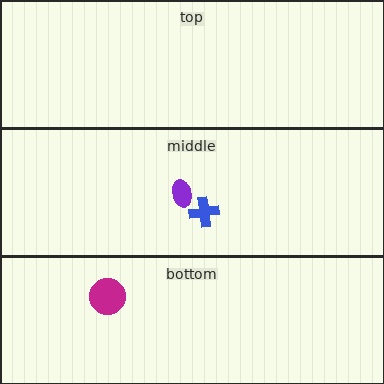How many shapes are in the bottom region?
1.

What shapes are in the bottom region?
The magenta circle.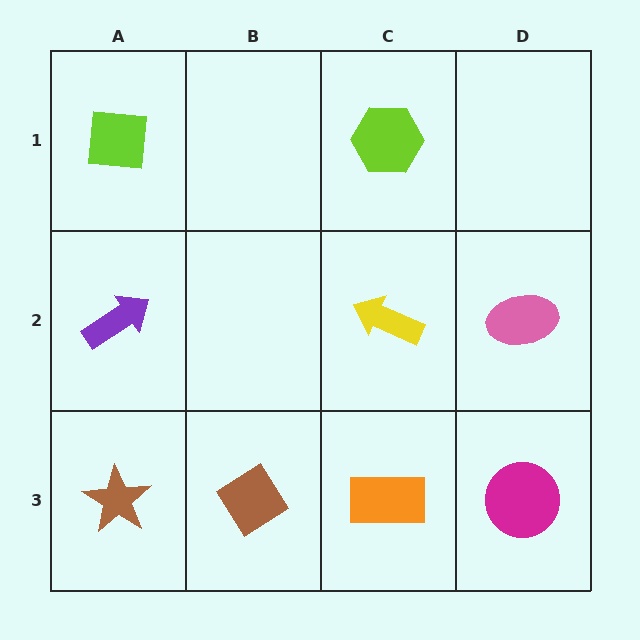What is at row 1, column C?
A lime hexagon.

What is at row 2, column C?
A yellow arrow.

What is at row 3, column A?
A brown star.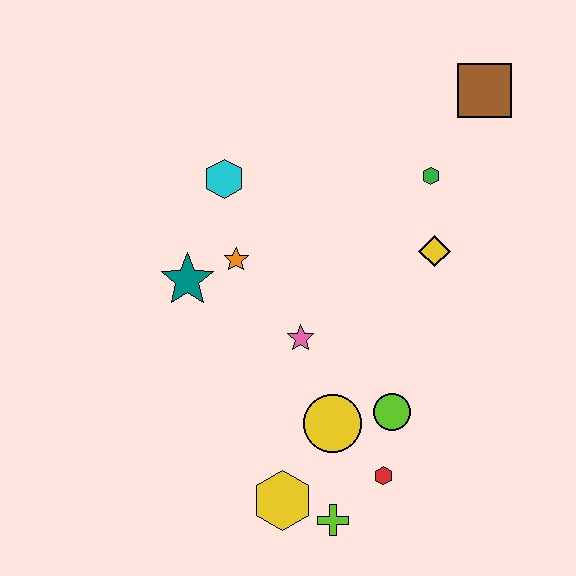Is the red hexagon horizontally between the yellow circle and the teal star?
No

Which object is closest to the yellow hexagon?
The lime cross is closest to the yellow hexagon.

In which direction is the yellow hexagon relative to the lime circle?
The yellow hexagon is to the left of the lime circle.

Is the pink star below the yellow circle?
No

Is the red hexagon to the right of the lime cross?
Yes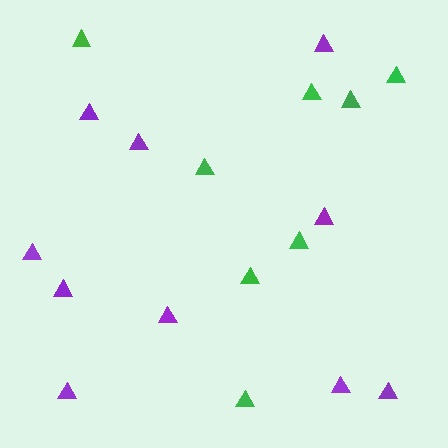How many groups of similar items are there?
There are 2 groups: one group of purple triangles (10) and one group of green triangles (8).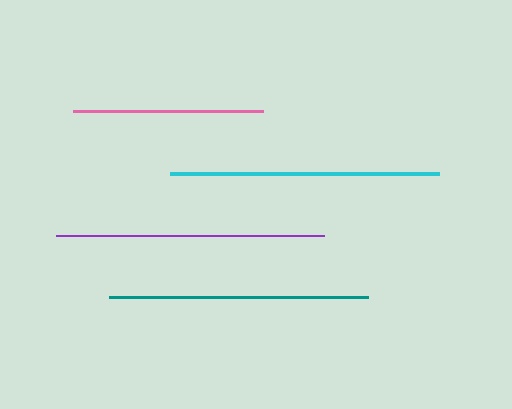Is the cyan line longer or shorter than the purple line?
The cyan line is longer than the purple line.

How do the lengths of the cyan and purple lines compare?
The cyan and purple lines are approximately the same length.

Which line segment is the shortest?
The pink line is the shortest at approximately 190 pixels.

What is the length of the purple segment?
The purple segment is approximately 268 pixels long.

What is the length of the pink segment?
The pink segment is approximately 190 pixels long.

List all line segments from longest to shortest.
From longest to shortest: cyan, purple, teal, pink.